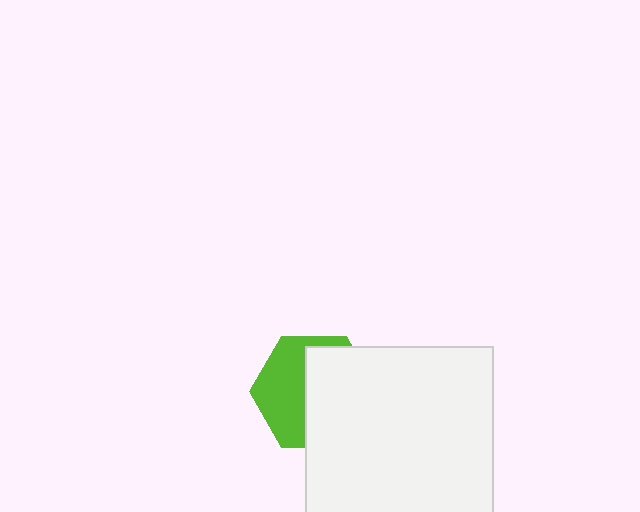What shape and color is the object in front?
The object in front is a white square.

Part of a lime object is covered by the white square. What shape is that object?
It is a hexagon.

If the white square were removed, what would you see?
You would see the complete lime hexagon.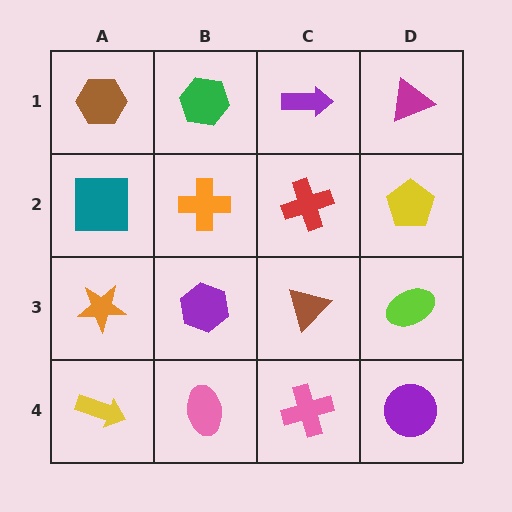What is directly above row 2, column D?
A magenta triangle.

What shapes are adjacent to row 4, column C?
A brown triangle (row 3, column C), a pink ellipse (row 4, column B), a purple circle (row 4, column D).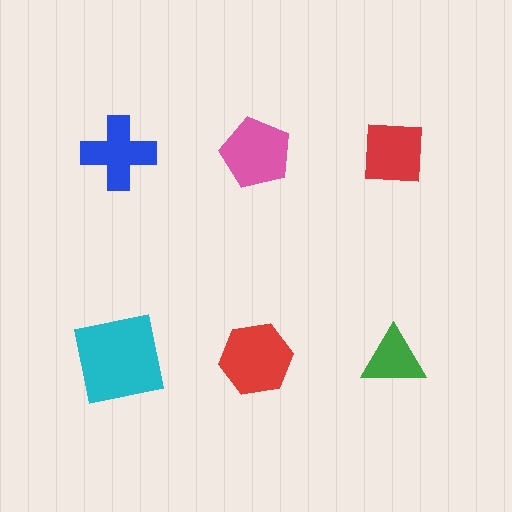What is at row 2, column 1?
A cyan square.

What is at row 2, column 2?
A red hexagon.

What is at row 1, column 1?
A blue cross.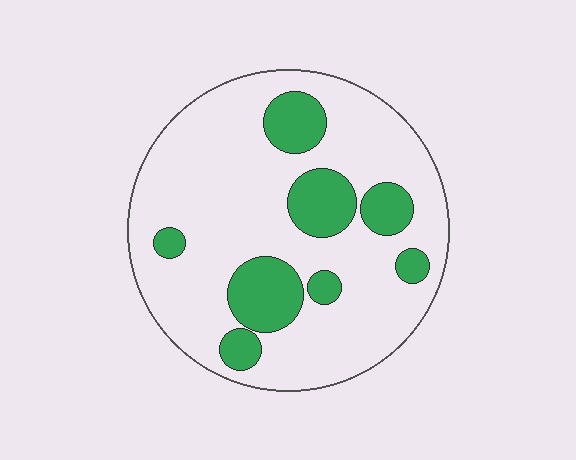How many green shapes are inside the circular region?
8.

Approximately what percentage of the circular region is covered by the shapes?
Approximately 20%.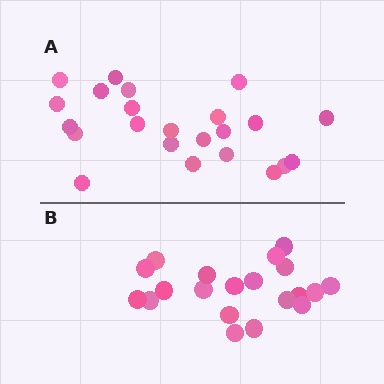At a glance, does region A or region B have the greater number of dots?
Region A (the top region) has more dots.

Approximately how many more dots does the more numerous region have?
Region A has just a few more — roughly 2 or 3 more dots than region B.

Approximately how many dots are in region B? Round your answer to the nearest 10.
About 20 dots.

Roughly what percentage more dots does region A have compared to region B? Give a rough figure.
About 15% more.